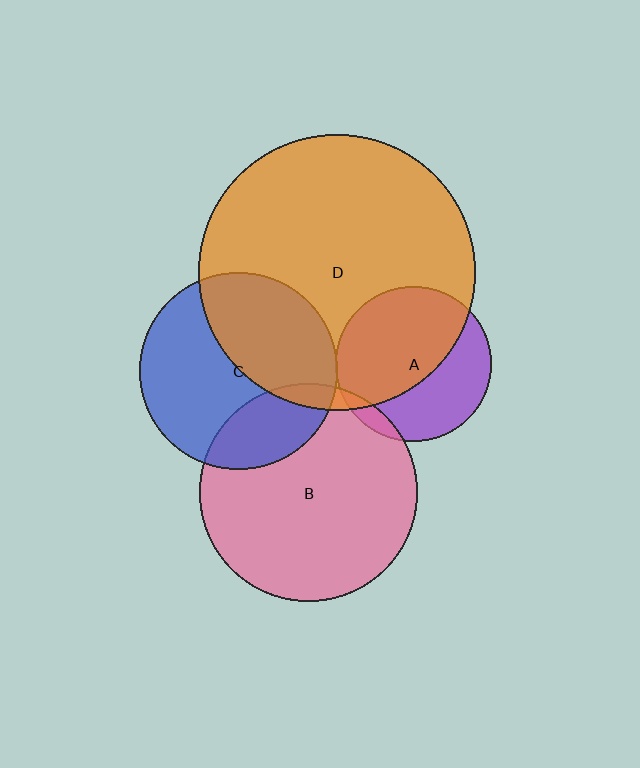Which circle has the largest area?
Circle D (orange).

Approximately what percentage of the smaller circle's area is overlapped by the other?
Approximately 25%.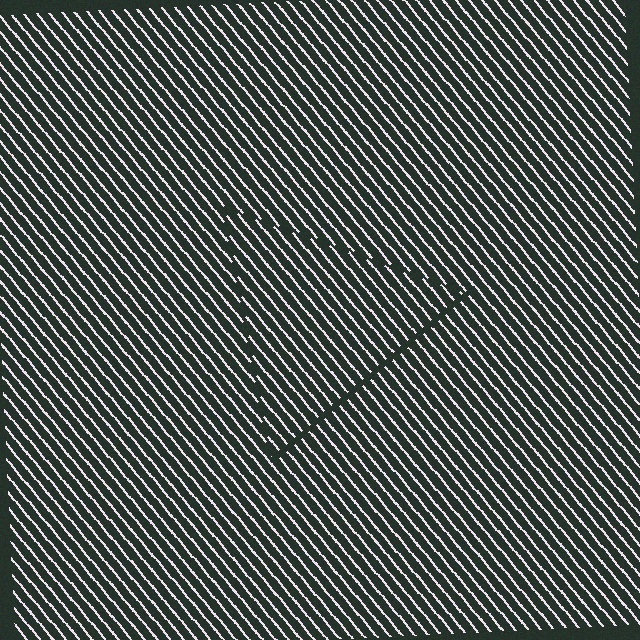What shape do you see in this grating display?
An illusory triangle. The interior of the shape contains the same grating, shifted by half a period — the contour is defined by the phase discontinuity where line-ends from the inner and outer gratings abut.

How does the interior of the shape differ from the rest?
The interior of the shape contains the same grating, shifted by half a period — the contour is defined by the phase discontinuity where line-ends from the inner and outer gratings abut.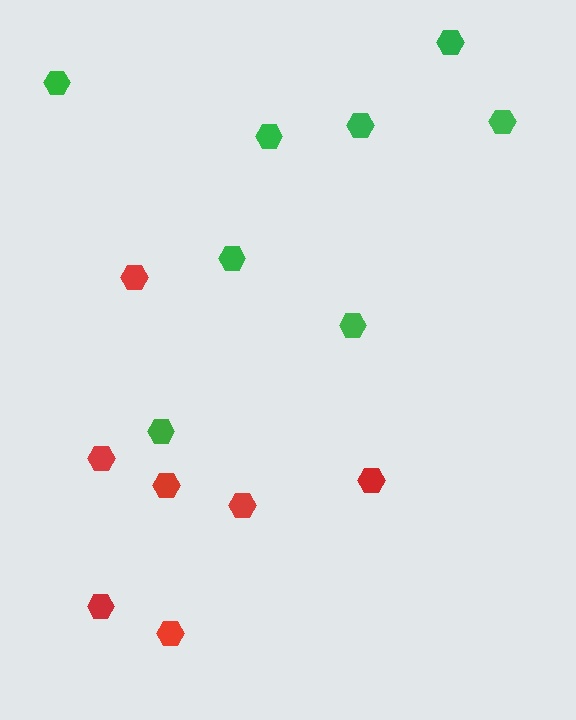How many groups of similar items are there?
There are 2 groups: one group of red hexagons (7) and one group of green hexagons (8).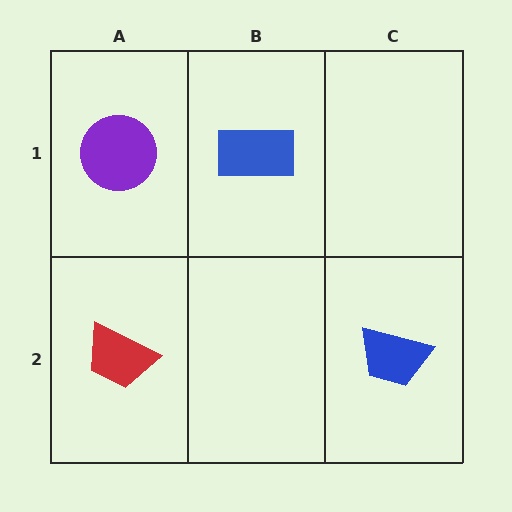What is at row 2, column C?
A blue trapezoid.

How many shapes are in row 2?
2 shapes.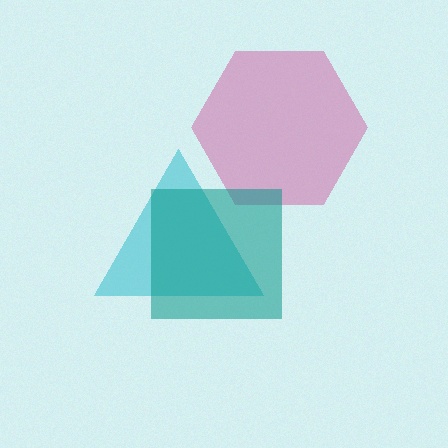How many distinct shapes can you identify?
There are 3 distinct shapes: a cyan triangle, a magenta hexagon, a teal square.